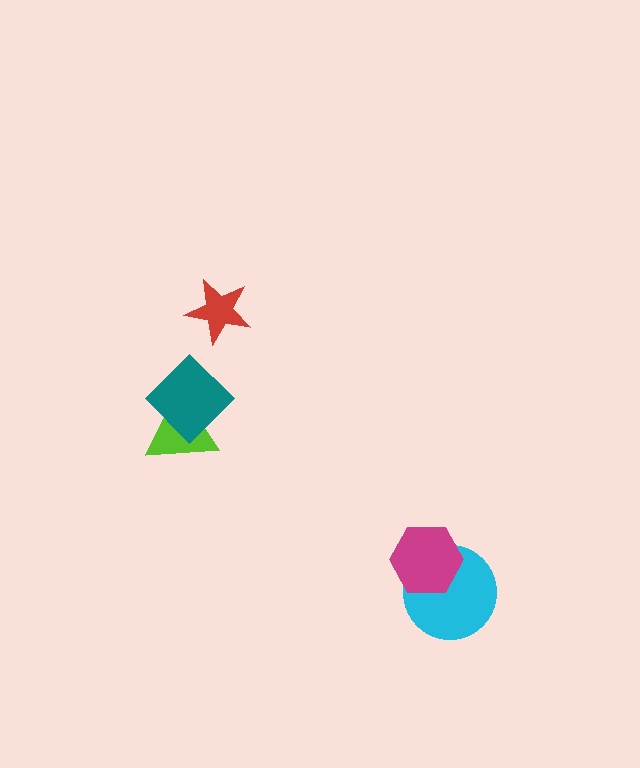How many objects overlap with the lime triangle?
1 object overlaps with the lime triangle.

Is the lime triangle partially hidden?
Yes, it is partially covered by another shape.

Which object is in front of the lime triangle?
The teal diamond is in front of the lime triangle.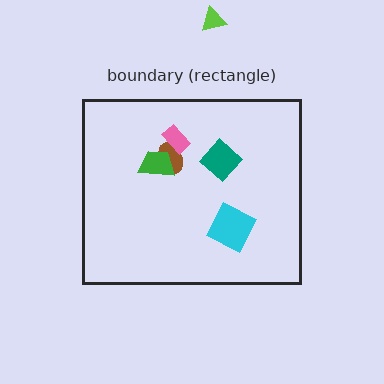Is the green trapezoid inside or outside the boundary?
Inside.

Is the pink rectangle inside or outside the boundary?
Inside.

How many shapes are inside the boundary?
5 inside, 1 outside.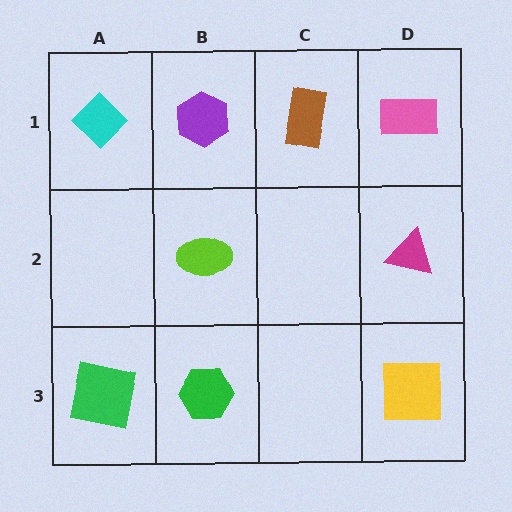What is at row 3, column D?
A yellow square.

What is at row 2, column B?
A lime ellipse.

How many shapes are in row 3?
3 shapes.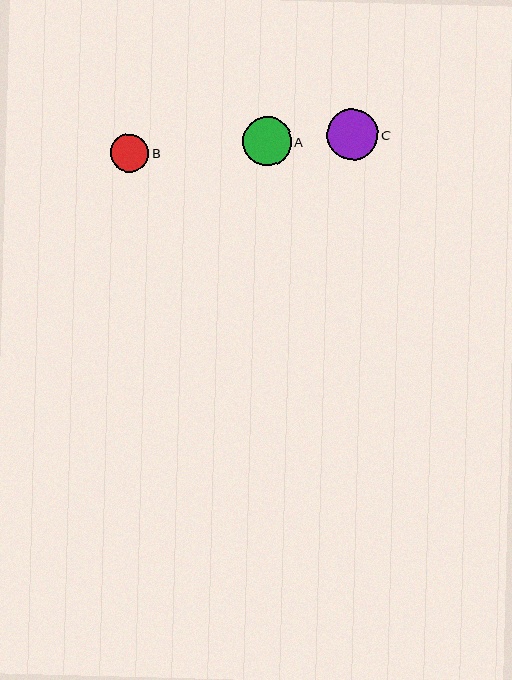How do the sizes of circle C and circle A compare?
Circle C and circle A are approximately the same size.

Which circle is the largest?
Circle C is the largest with a size of approximately 51 pixels.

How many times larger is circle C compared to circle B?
Circle C is approximately 1.3 times the size of circle B.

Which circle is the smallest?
Circle B is the smallest with a size of approximately 38 pixels.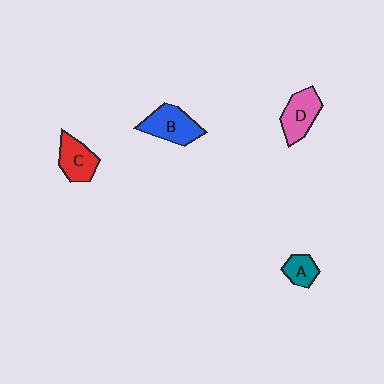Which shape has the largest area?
Shape B (blue).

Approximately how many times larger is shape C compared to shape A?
Approximately 1.5 times.